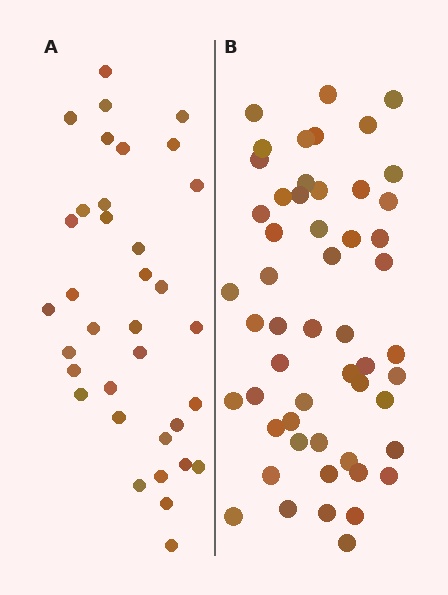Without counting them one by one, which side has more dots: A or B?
Region B (the right region) has more dots.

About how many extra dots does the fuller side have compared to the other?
Region B has approximately 20 more dots than region A.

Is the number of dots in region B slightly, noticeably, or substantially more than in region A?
Region B has substantially more. The ratio is roughly 1.5 to 1.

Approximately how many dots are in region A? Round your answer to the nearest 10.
About 40 dots. (The exact count is 35, which rounds to 40.)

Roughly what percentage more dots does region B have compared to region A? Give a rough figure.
About 50% more.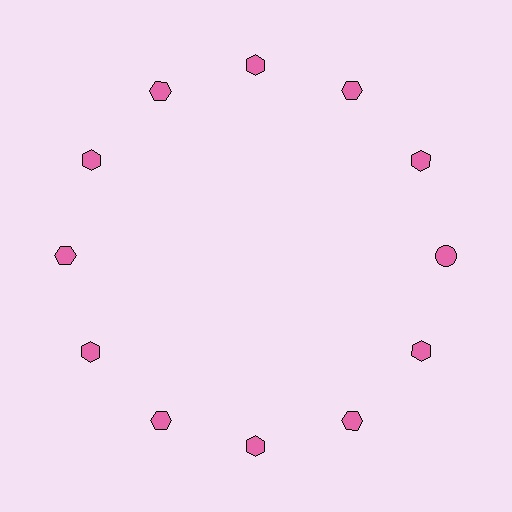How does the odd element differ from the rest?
It has a different shape: circle instead of hexagon.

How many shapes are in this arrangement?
There are 12 shapes arranged in a ring pattern.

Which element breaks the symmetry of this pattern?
The pink circle at roughly the 3 o'clock position breaks the symmetry. All other shapes are pink hexagons.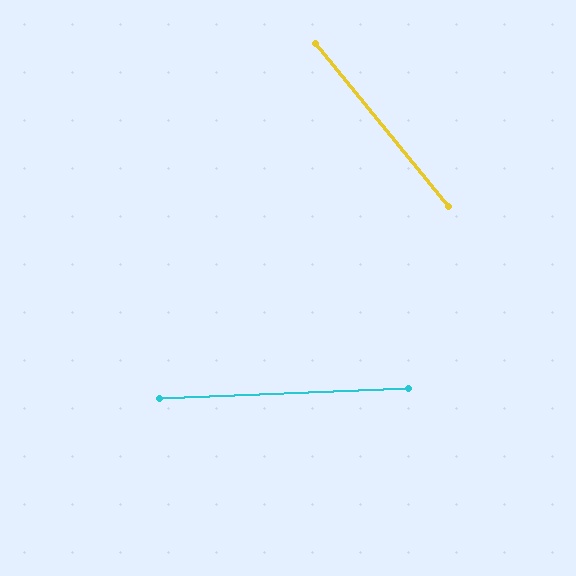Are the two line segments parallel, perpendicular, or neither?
Neither parallel nor perpendicular — they differ by about 53°.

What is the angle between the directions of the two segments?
Approximately 53 degrees.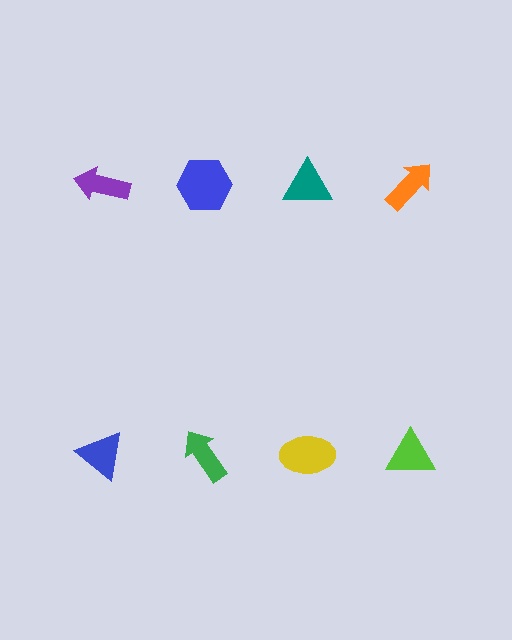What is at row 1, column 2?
A blue hexagon.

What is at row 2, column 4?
A lime triangle.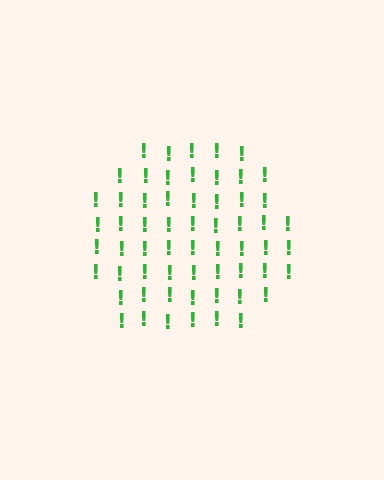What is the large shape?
The large shape is a hexagon.